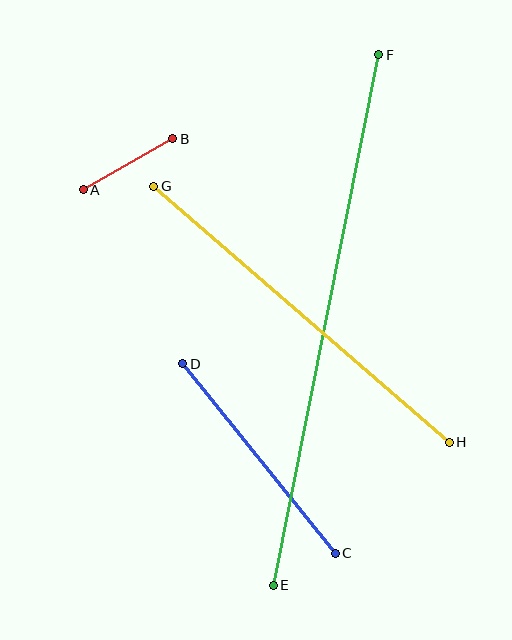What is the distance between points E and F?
The distance is approximately 541 pixels.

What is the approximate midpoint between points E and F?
The midpoint is at approximately (326, 320) pixels.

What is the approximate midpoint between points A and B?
The midpoint is at approximately (128, 164) pixels.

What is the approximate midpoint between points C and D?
The midpoint is at approximately (259, 458) pixels.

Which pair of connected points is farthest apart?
Points E and F are farthest apart.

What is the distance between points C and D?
The distance is approximately 243 pixels.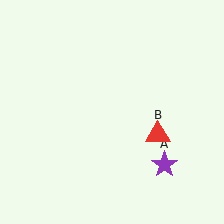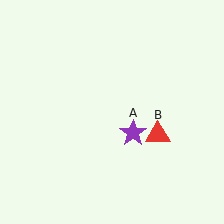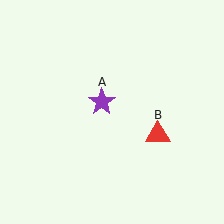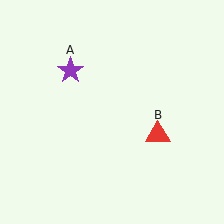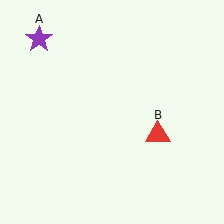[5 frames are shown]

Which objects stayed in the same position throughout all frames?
Red triangle (object B) remained stationary.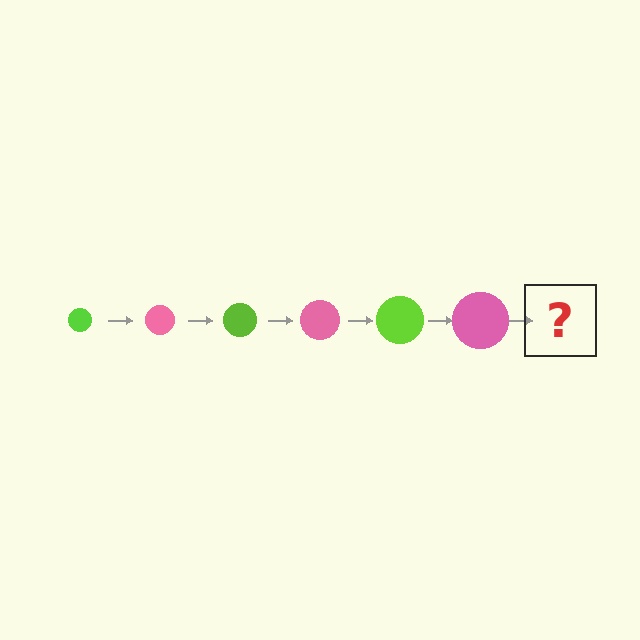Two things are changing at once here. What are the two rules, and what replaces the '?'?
The two rules are that the circle grows larger each step and the color cycles through lime and pink. The '?' should be a lime circle, larger than the previous one.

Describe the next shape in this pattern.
It should be a lime circle, larger than the previous one.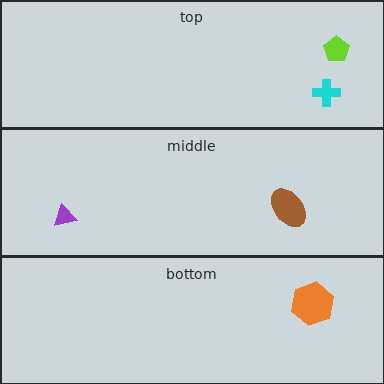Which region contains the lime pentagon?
The top region.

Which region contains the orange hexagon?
The bottom region.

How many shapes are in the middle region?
2.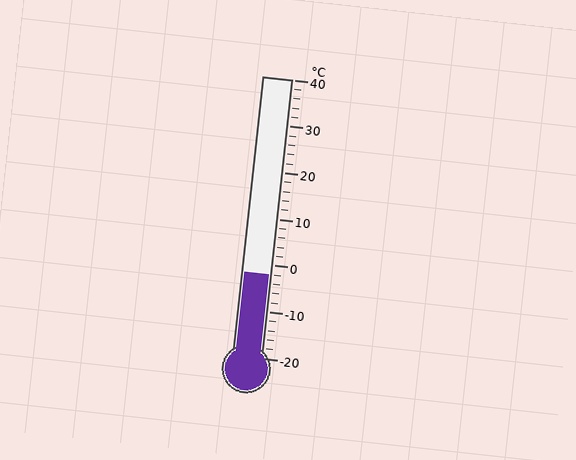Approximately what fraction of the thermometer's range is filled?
The thermometer is filled to approximately 30% of its range.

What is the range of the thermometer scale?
The thermometer scale ranges from -20°C to 40°C.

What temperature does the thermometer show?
The thermometer shows approximately -2°C.